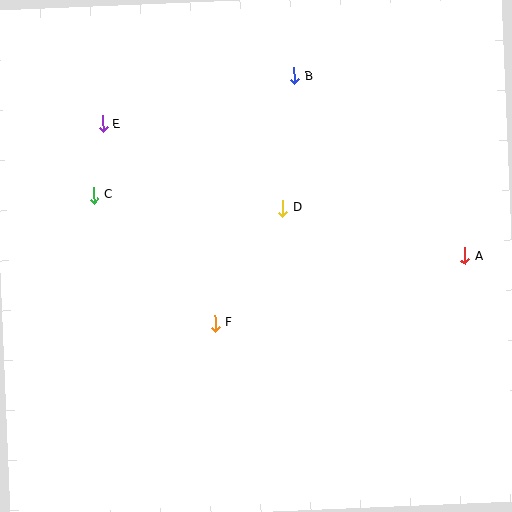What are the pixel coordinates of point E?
Point E is at (103, 124).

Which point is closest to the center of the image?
Point D at (283, 208) is closest to the center.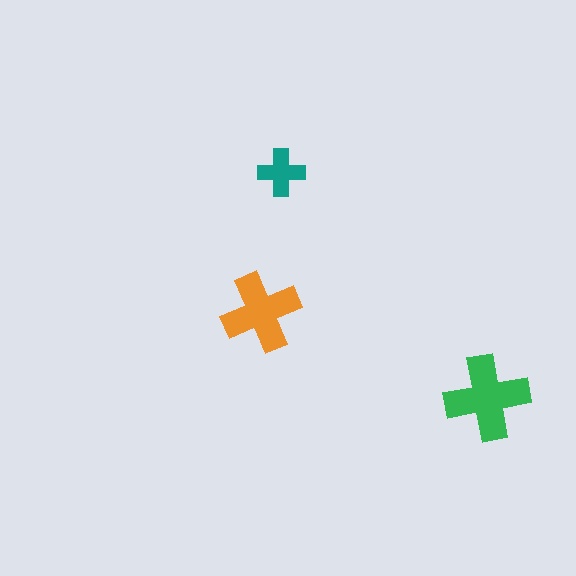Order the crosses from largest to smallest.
the green one, the orange one, the teal one.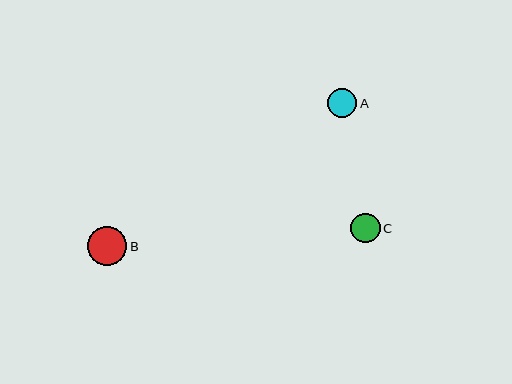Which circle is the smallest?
Circle A is the smallest with a size of approximately 30 pixels.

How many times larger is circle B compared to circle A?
Circle B is approximately 1.3 times the size of circle A.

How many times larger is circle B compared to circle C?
Circle B is approximately 1.3 times the size of circle C.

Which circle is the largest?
Circle B is the largest with a size of approximately 39 pixels.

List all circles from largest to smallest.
From largest to smallest: B, C, A.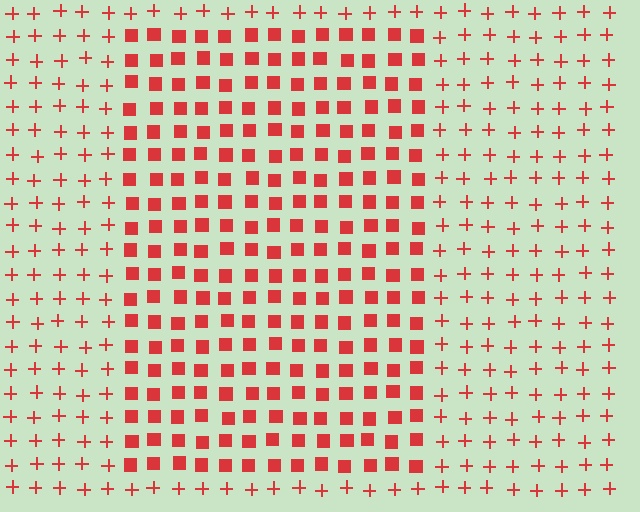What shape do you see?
I see a rectangle.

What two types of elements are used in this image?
The image uses squares inside the rectangle region and plus signs outside it.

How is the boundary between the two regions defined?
The boundary is defined by a change in element shape: squares inside vs. plus signs outside. All elements share the same color and spacing.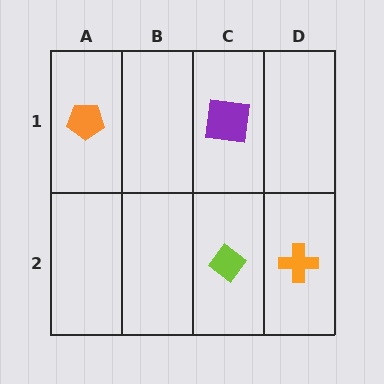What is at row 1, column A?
An orange pentagon.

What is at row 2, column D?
An orange cross.